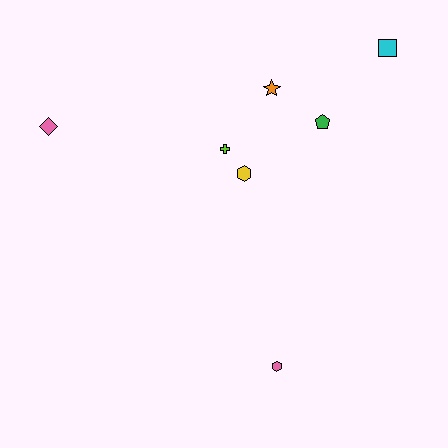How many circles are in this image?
There are no circles.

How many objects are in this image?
There are 7 objects.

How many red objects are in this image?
There are no red objects.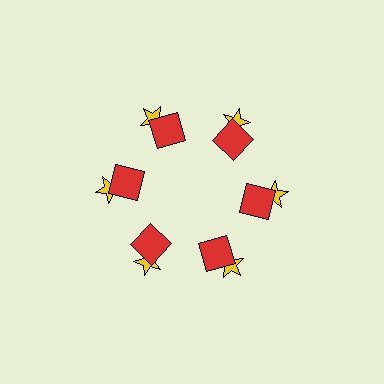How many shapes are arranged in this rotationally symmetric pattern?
There are 12 shapes, arranged in 6 groups of 2.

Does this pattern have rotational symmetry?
Yes, this pattern has 6-fold rotational symmetry. It looks the same after rotating 60 degrees around the center.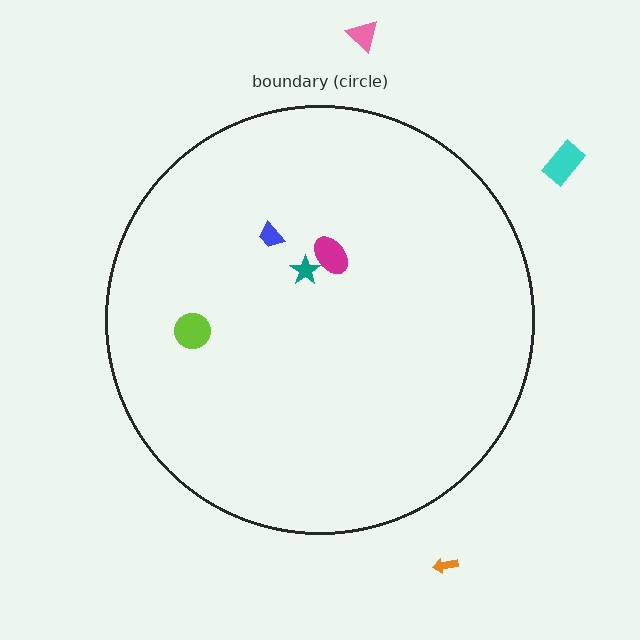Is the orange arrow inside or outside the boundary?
Outside.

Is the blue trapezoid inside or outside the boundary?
Inside.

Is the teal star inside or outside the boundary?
Inside.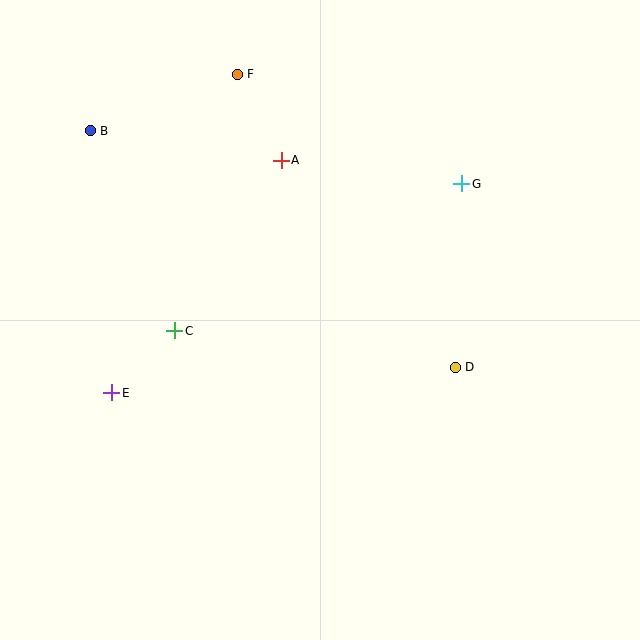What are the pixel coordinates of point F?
Point F is at (237, 74).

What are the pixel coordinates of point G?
Point G is at (462, 184).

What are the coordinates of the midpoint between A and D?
The midpoint between A and D is at (368, 264).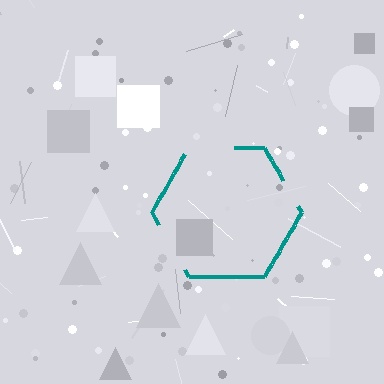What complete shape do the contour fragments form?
The contour fragments form a hexagon.